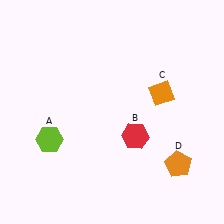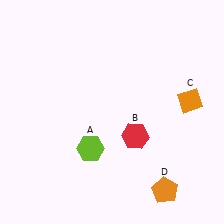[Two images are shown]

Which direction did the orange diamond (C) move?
The orange diamond (C) moved right.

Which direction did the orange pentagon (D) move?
The orange pentagon (D) moved down.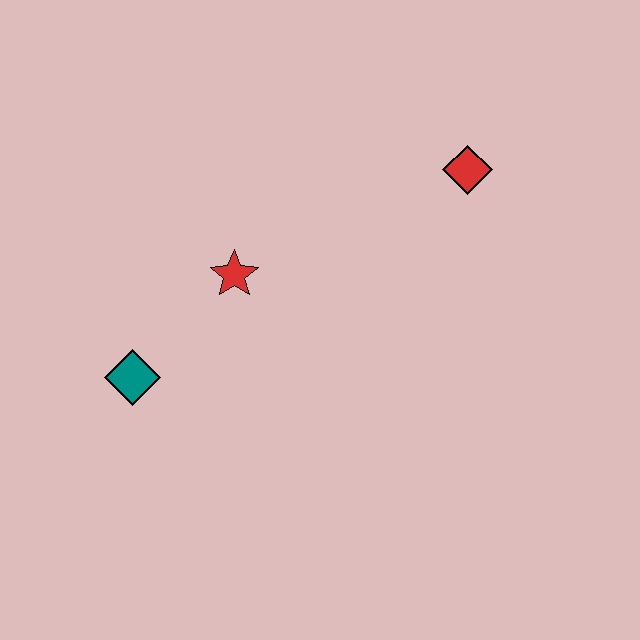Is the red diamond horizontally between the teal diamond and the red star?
No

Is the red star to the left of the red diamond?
Yes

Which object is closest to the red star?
The teal diamond is closest to the red star.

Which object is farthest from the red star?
The red diamond is farthest from the red star.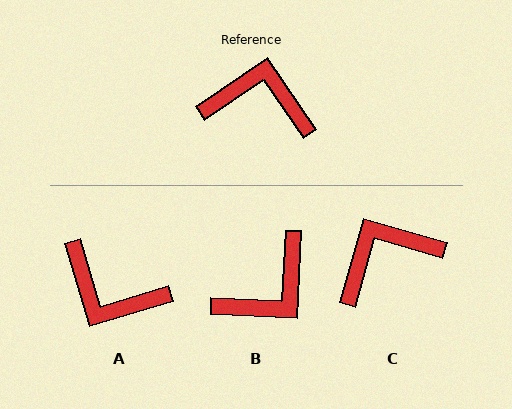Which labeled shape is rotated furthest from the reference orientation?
A, about 162 degrees away.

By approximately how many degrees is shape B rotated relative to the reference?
Approximately 127 degrees clockwise.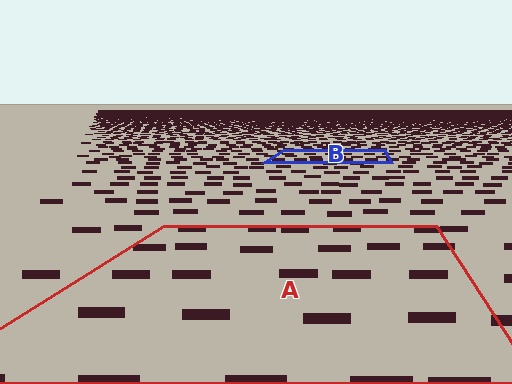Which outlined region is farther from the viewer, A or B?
Region B is farther from the viewer — the texture elements inside it appear smaller and more densely packed.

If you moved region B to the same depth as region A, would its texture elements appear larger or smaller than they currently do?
They would appear larger. At a closer depth, the same texture elements are projected at a bigger on-screen size.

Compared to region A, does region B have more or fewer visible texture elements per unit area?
Region B has more texture elements per unit area — they are packed more densely because it is farther away.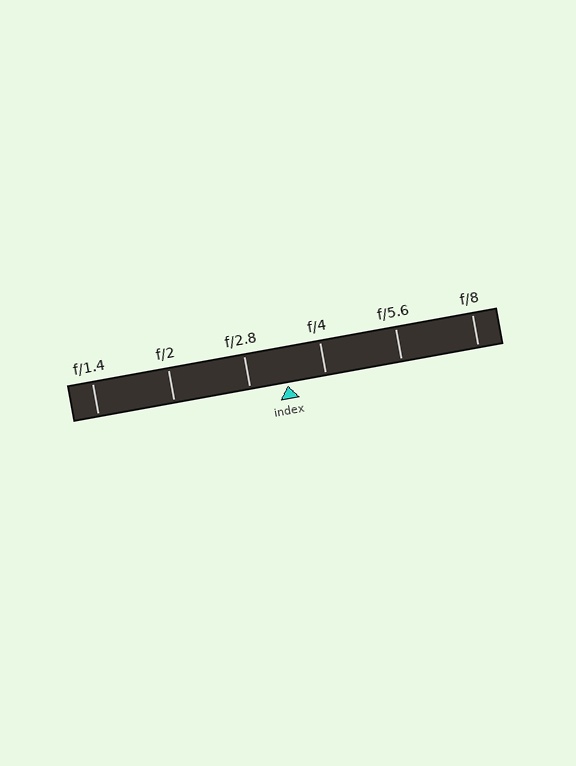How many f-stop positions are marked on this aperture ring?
There are 6 f-stop positions marked.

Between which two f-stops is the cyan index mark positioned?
The index mark is between f/2.8 and f/4.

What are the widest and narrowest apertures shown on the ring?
The widest aperture shown is f/1.4 and the narrowest is f/8.